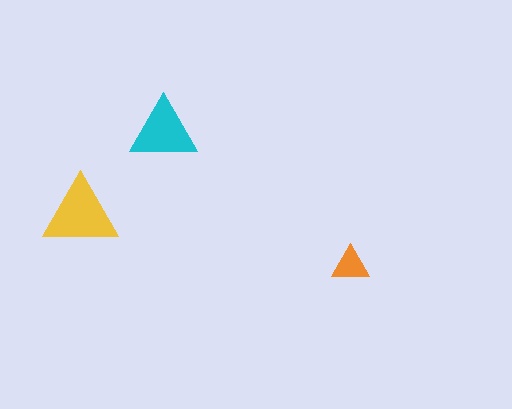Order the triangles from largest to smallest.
the yellow one, the cyan one, the orange one.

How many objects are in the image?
There are 3 objects in the image.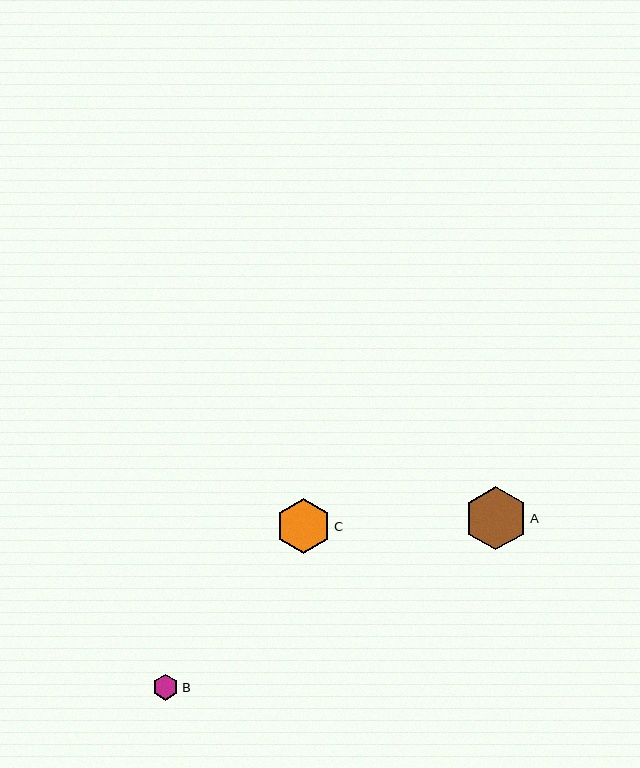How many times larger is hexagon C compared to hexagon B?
Hexagon C is approximately 2.1 times the size of hexagon B.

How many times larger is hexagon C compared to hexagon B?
Hexagon C is approximately 2.1 times the size of hexagon B.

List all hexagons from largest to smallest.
From largest to smallest: A, C, B.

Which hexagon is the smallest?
Hexagon B is the smallest with a size of approximately 26 pixels.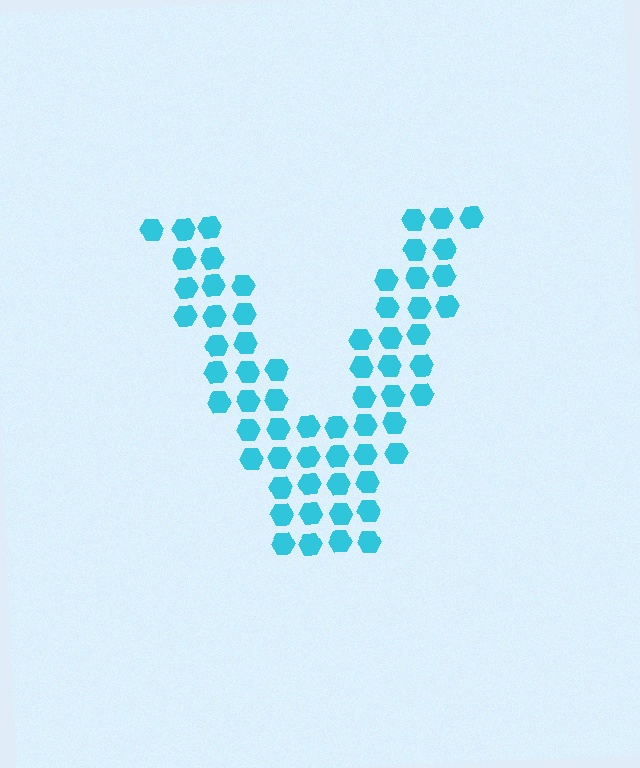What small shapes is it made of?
It is made of small hexagons.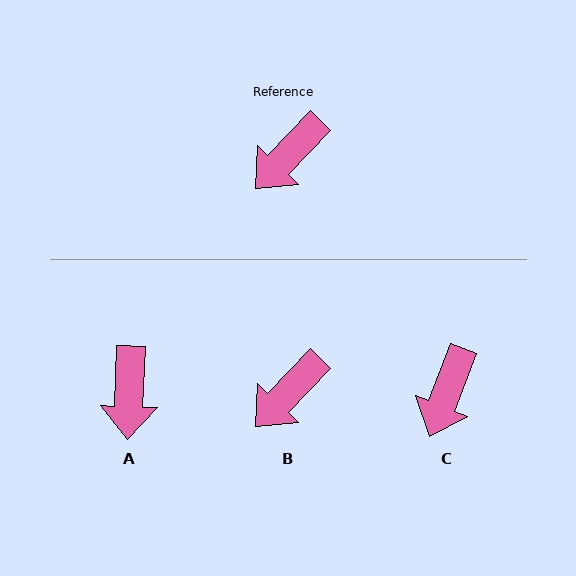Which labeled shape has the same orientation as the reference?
B.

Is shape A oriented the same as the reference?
No, it is off by about 42 degrees.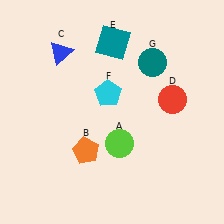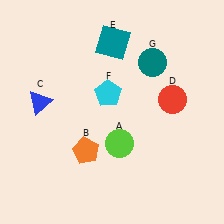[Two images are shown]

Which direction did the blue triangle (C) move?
The blue triangle (C) moved down.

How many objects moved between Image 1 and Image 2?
1 object moved between the two images.